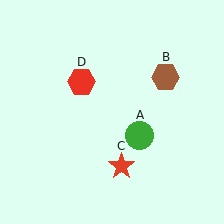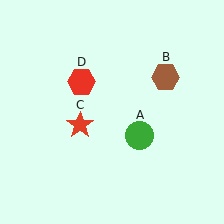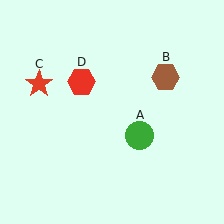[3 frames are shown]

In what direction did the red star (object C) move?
The red star (object C) moved up and to the left.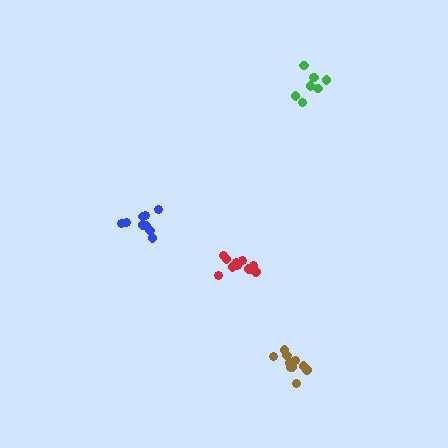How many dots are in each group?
Group 1: 10 dots, Group 2: 10 dots, Group 3: 9 dots, Group 4: 8 dots (37 total).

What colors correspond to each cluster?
The clusters are colored: red, brown, blue, green.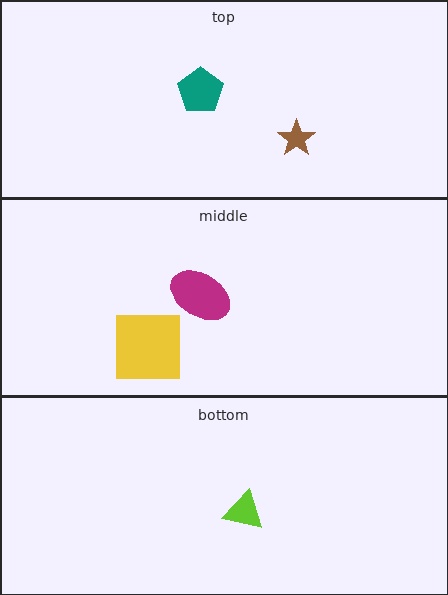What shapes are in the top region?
The teal pentagon, the brown star.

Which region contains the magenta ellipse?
The middle region.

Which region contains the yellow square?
The middle region.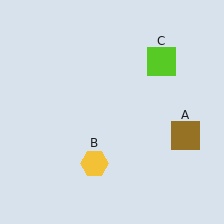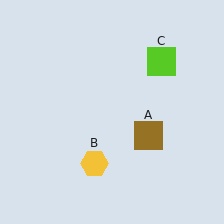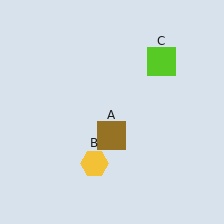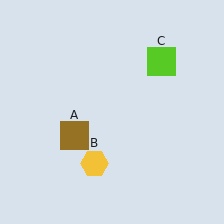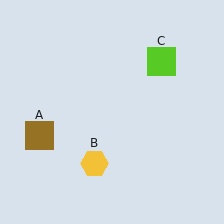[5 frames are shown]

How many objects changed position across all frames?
1 object changed position: brown square (object A).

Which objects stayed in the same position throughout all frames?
Yellow hexagon (object B) and lime square (object C) remained stationary.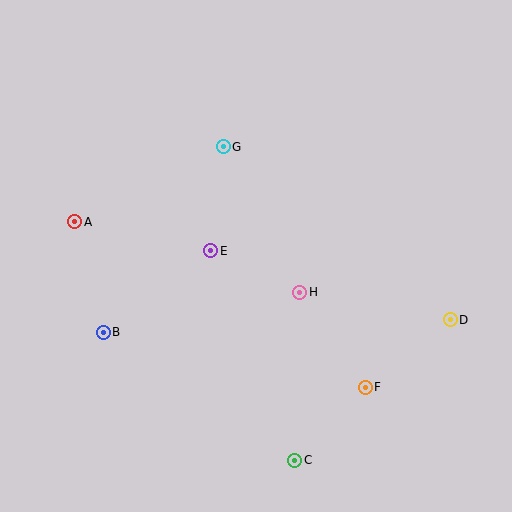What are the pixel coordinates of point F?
Point F is at (365, 387).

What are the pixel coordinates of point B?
Point B is at (103, 332).